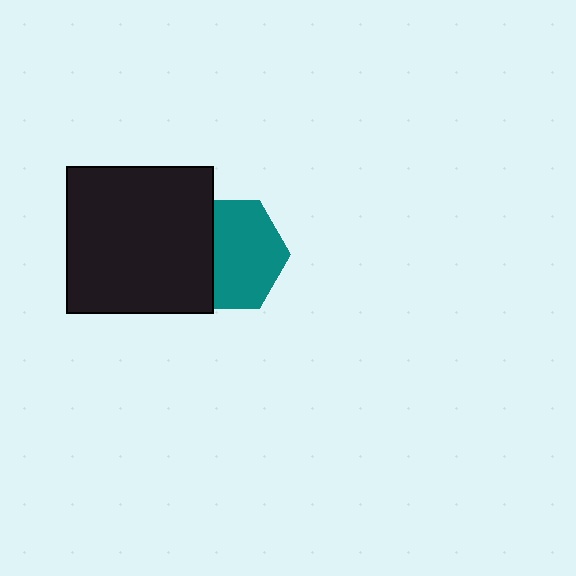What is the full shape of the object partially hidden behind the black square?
The partially hidden object is a teal hexagon.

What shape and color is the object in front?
The object in front is a black square.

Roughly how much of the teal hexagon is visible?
Most of it is visible (roughly 65%).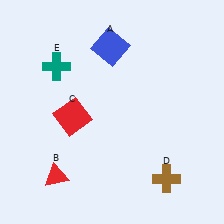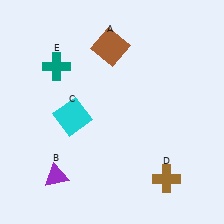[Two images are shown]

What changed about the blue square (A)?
In Image 1, A is blue. In Image 2, it changed to brown.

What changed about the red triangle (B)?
In Image 1, B is red. In Image 2, it changed to purple.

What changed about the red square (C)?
In Image 1, C is red. In Image 2, it changed to cyan.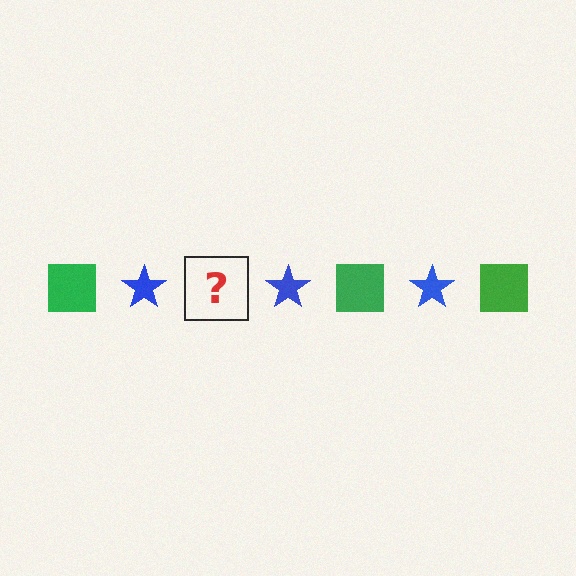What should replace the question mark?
The question mark should be replaced with a green square.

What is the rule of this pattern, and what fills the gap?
The rule is that the pattern alternates between green square and blue star. The gap should be filled with a green square.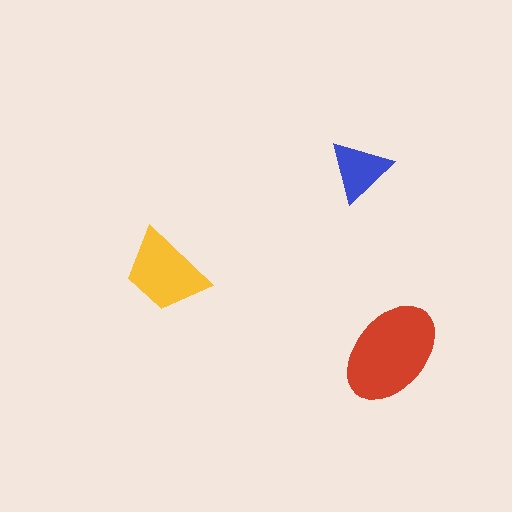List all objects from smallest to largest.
The blue triangle, the yellow trapezoid, the red ellipse.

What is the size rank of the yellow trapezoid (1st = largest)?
2nd.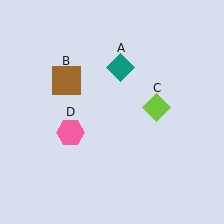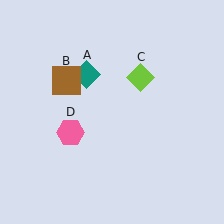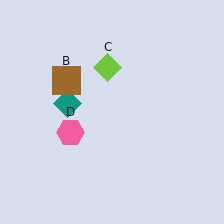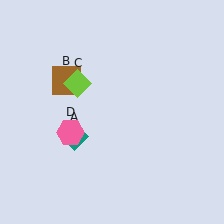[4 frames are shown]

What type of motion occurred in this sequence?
The teal diamond (object A), lime diamond (object C) rotated counterclockwise around the center of the scene.